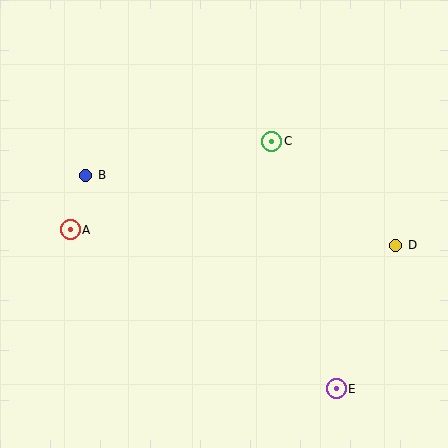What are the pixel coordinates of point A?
Point A is at (70, 230).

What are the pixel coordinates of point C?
Point C is at (272, 141).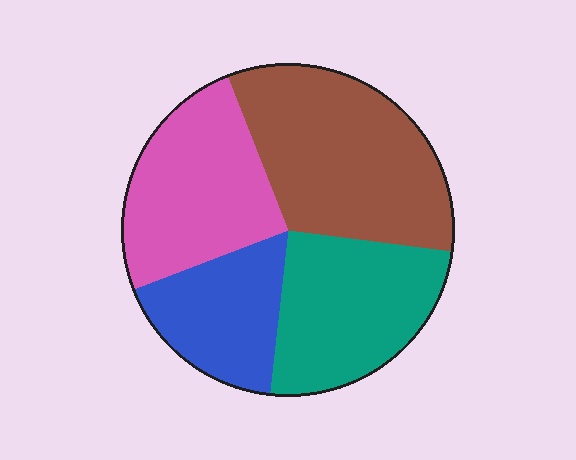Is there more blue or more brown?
Brown.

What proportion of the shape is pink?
Pink covers around 25% of the shape.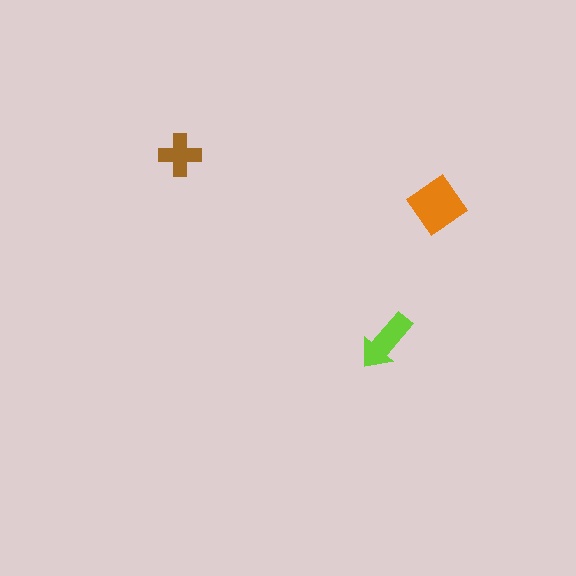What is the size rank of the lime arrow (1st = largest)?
2nd.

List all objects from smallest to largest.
The brown cross, the lime arrow, the orange diamond.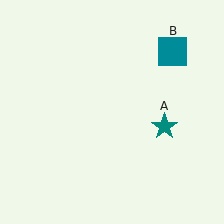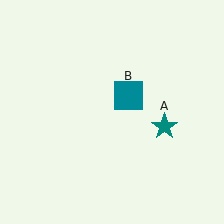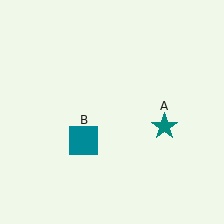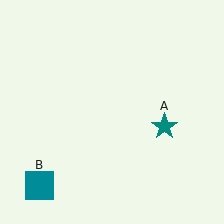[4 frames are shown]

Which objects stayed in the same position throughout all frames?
Teal star (object A) remained stationary.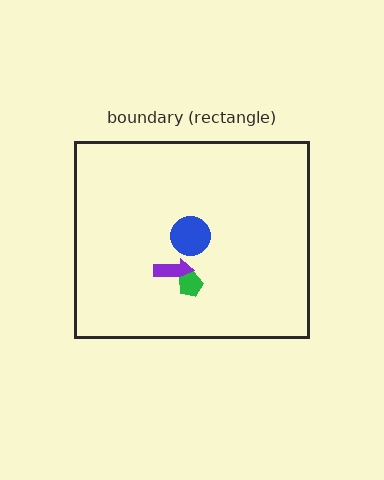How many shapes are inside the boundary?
3 inside, 0 outside.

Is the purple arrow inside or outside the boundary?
Inside.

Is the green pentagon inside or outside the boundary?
Inside.